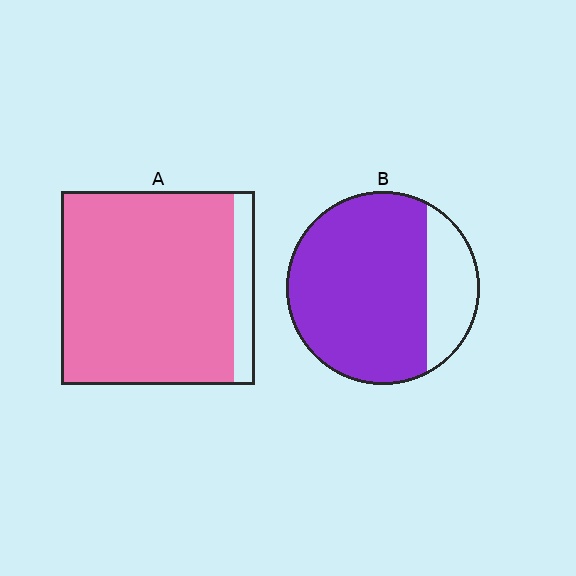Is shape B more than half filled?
Yes.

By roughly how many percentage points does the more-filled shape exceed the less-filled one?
By roughly 10 percentage points (A over B).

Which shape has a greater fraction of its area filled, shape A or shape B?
Shape A.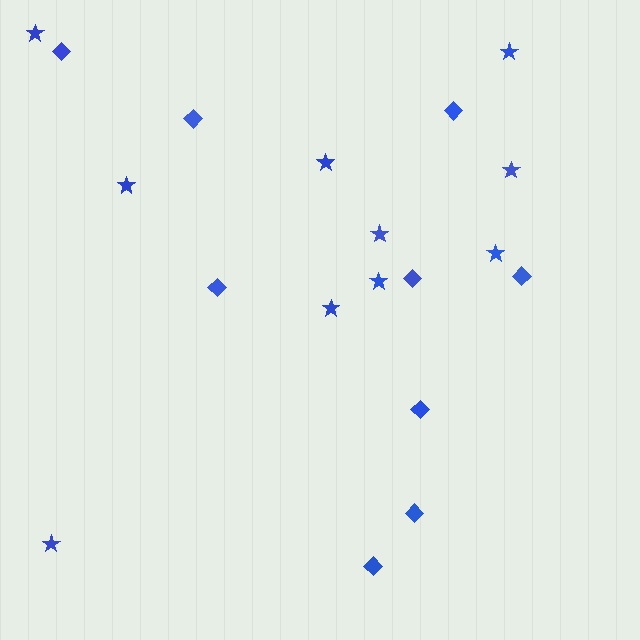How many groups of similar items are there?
There are 2 groups: one group of stars (10) and one group of diamonds (9).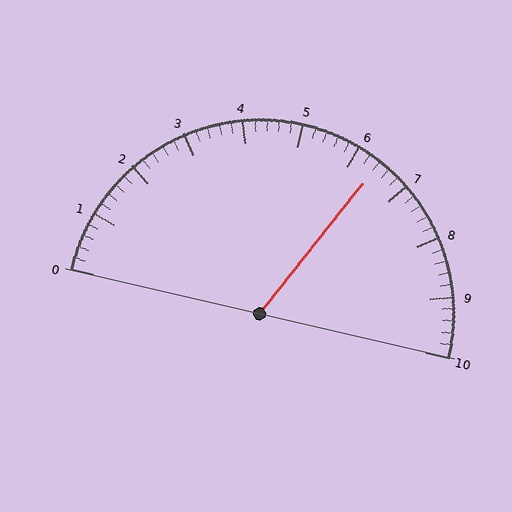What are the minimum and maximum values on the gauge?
The gauge ranges from 0 to 10.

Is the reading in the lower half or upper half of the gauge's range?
The reading is in the upper half of the range (0 to 10).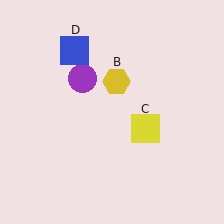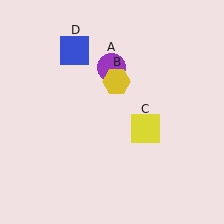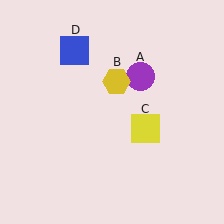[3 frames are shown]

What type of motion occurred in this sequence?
The purple circle (object A) rotated clockwise around the center of the scene.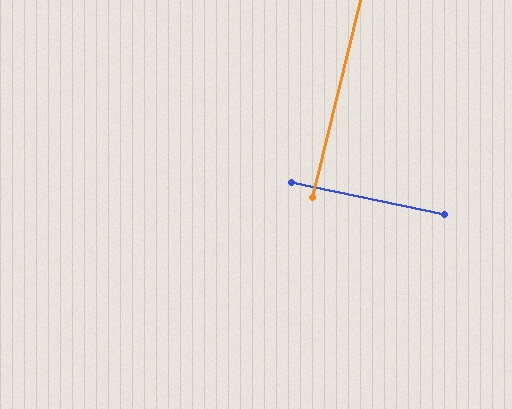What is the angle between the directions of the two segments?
Approximately 88 degrees.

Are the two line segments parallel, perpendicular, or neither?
Perpendicular — they meet at approximately 88°.